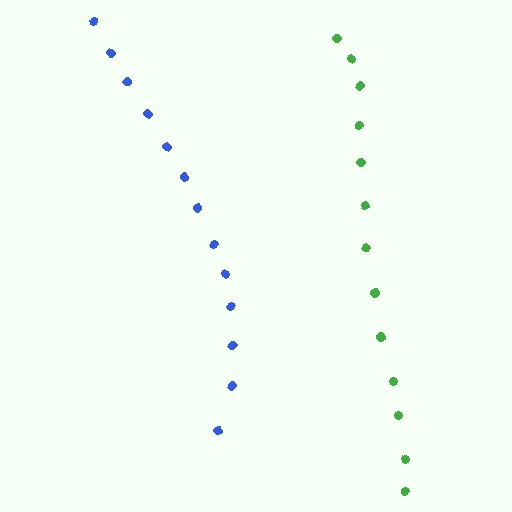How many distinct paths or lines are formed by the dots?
There are 2 distinct paths.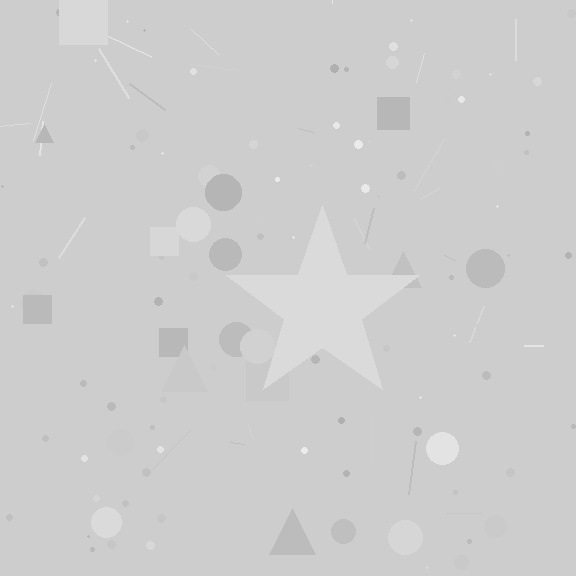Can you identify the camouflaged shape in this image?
The camouflaged shape is a star.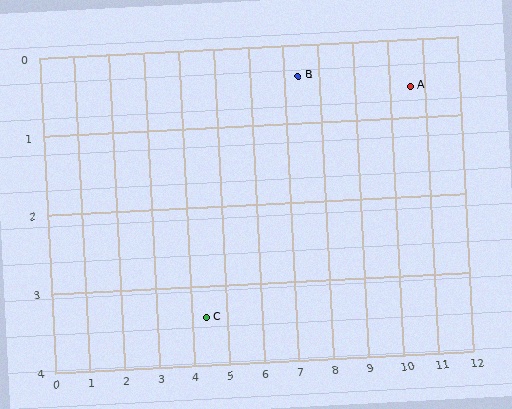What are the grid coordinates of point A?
Point A is at approximately (10.6, 0.6).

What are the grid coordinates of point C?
Point C is at approximately (4.4, 3.4).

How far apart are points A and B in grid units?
Points A and B are about 3.2 grid units apart.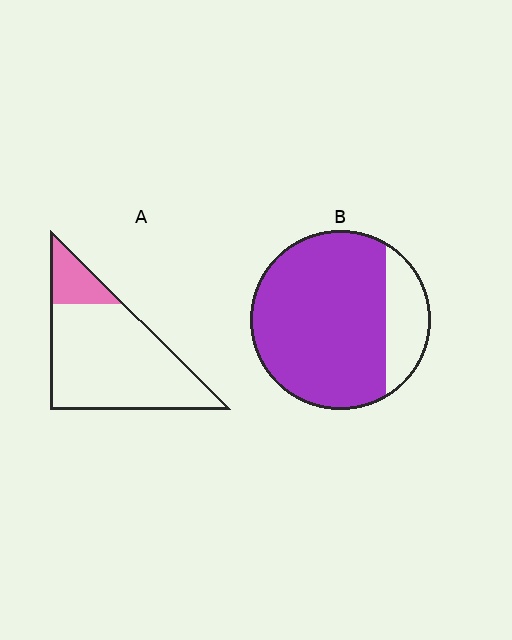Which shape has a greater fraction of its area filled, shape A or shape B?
Shape B.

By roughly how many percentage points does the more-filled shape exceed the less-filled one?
By roughly 65 percentage points (B over A).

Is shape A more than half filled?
No.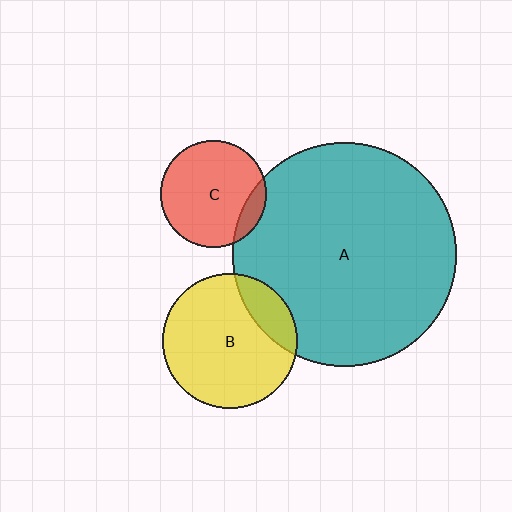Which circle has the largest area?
Circle A (teal).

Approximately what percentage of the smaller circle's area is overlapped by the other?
Approximately 10%.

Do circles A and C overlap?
Yes.